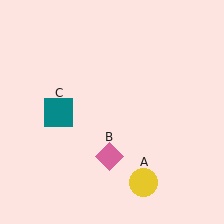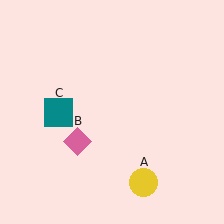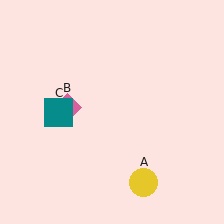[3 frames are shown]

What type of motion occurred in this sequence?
The pink diamond (object B) rotated clockwise around the center of the scene.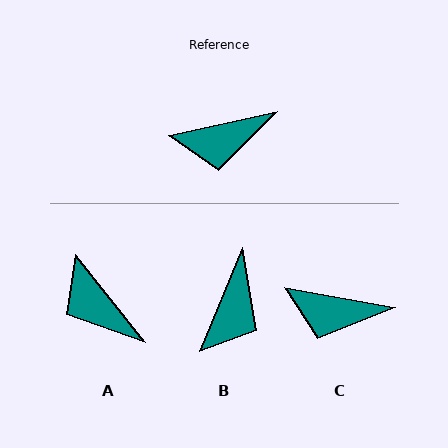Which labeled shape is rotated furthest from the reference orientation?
A, about 64 degrees away.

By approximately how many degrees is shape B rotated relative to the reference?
Approximately 55 degrees counter-clockwise.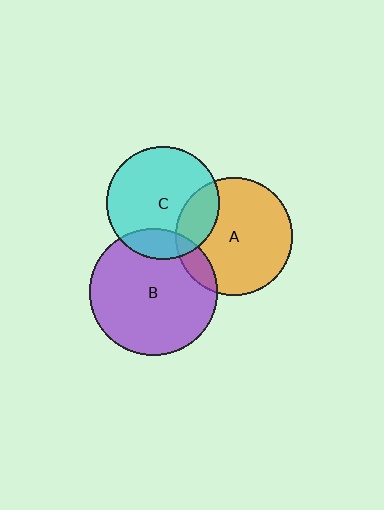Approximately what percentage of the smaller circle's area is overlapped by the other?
Approximately 20%.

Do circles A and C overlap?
Yes.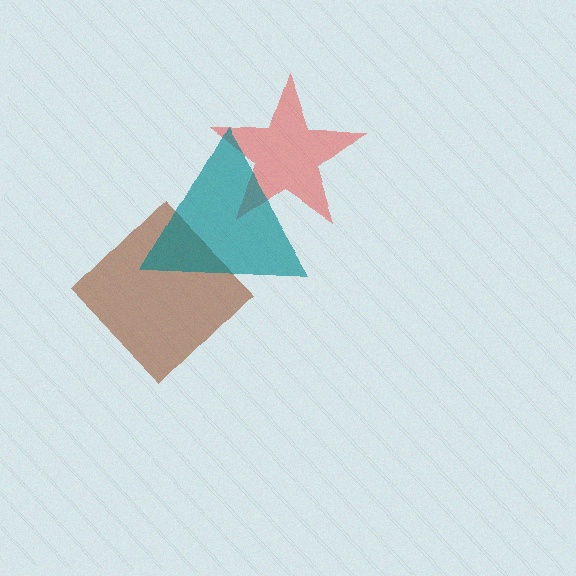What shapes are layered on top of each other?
The layered shapes are: a red star, a brown diamond, a teal triangle.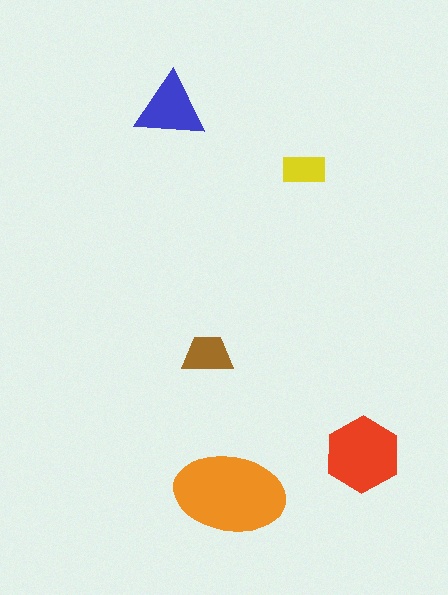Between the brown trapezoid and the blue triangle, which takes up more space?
The blue triangle.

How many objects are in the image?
There are 5 objects in the image.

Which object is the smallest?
The yellow rectangle.